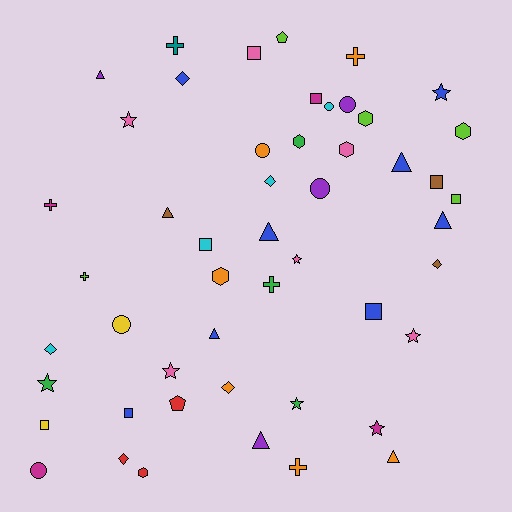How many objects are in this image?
There are 50 objects.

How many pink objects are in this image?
There are 6 pink objects.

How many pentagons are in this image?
There are 2 pentagons.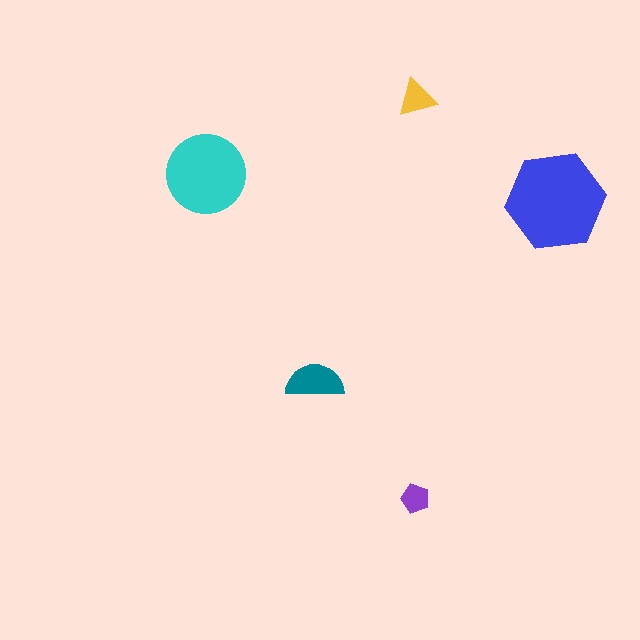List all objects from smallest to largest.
The purple pentagon, the yellow triangle, the teal semicircle, the cyan circle, the blue hexagon.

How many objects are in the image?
There are 5 objects in the image.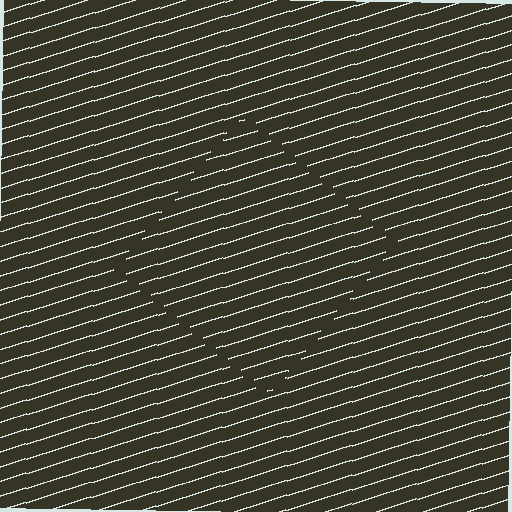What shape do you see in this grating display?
An illusory square. The interior of the shape contains the same grating, shifted by half a period — the contour is defined by the phase discontinuity where line-ends from the inner and outer gratings abut.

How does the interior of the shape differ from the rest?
The interior of the shape contains the same grating, shifted by half a period — the contour is defined by the phase discontinuity where line-ends from the inner and outer gratings abut.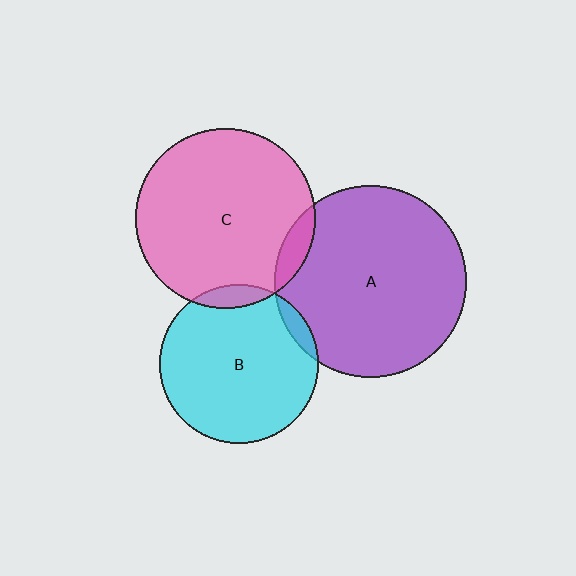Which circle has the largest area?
Circle A (purple).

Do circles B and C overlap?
Yes.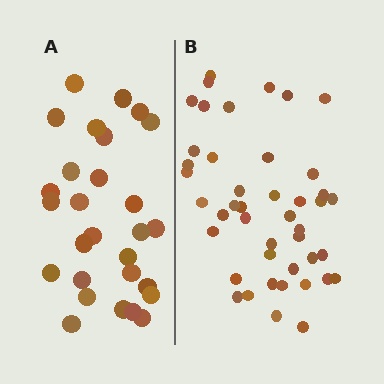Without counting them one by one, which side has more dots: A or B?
Region B (the right region) has more dots.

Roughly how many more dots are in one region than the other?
Region B has approximately 15 more dots than region A.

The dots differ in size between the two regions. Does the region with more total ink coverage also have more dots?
No. Region A has more total ink coverage because its dots are larger, but region B actually contains more individual dots. Total area can be misleading — the number of items is what matters here.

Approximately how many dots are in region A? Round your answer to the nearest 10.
About 30 dots. (The exact count is 28, which rounds to 30.)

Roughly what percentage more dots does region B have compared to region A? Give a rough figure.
About 55% more.